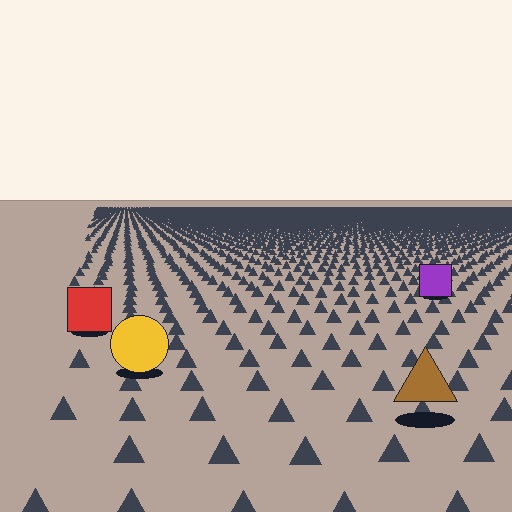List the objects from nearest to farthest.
From nearest to farthest: the brown triangle, the yellow circle, the red square, the purple square.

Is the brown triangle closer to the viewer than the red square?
Yes. The brown triangle is closer — you can tell from the texture gradient: the ground texture is coarser near it.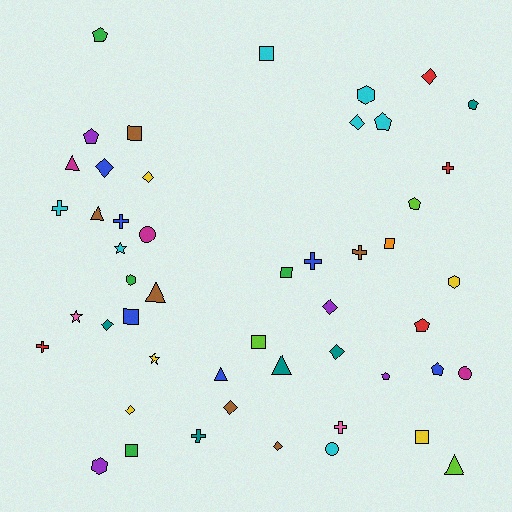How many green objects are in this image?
There are 4 green objects.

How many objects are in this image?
There are 50 objects.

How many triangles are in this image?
There are 6 triangles.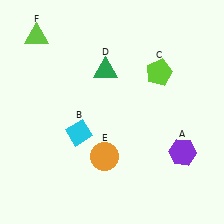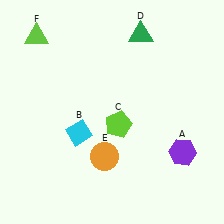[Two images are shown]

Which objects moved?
The objects that moved are: the lime pentagon (C), the green triangle (D).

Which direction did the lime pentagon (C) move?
The lime pentagon (C) moved down.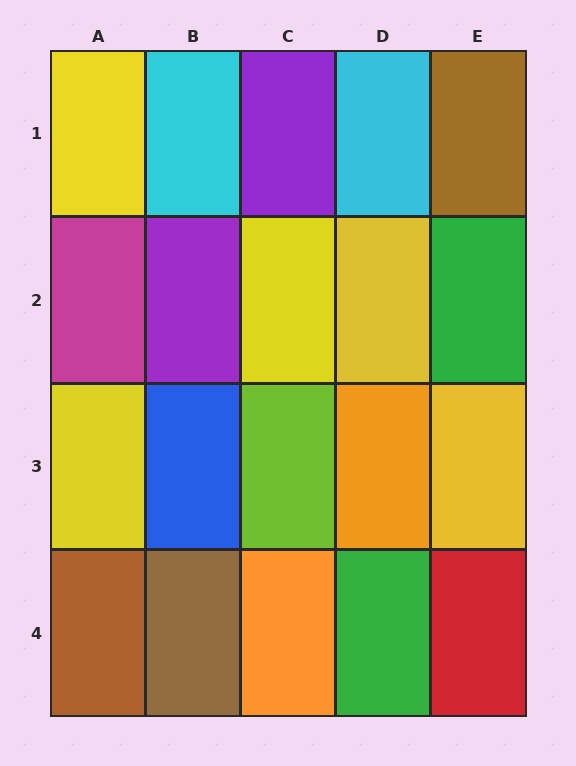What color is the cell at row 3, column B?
Blue.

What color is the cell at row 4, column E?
Red.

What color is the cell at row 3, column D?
Orange.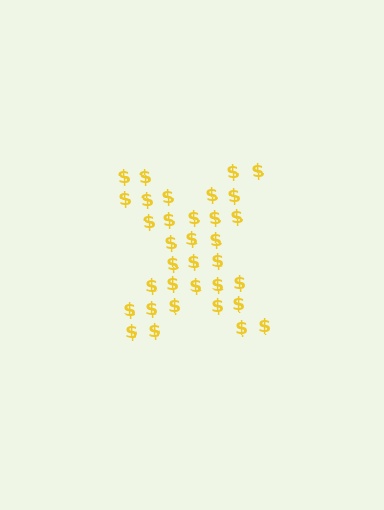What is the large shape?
The large shape is the letter X.